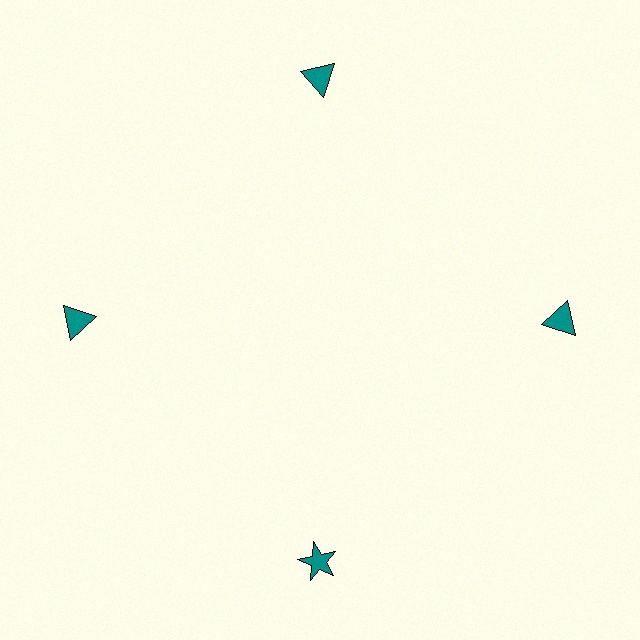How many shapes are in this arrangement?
There are 4 shapes arranged in a ring pattern.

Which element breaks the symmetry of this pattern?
The teal star at roughly the 6 o'clock position breaks the symmetry. All other shapes are teal triangles.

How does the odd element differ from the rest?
It has a different shape: star instead of triangle.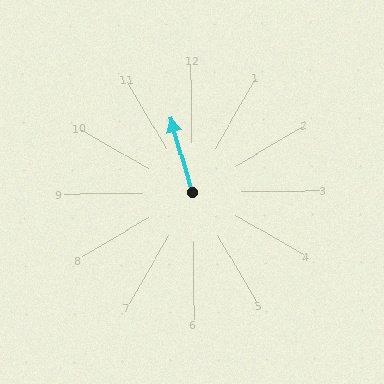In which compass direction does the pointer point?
North.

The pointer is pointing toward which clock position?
Roughly 11 o'clock.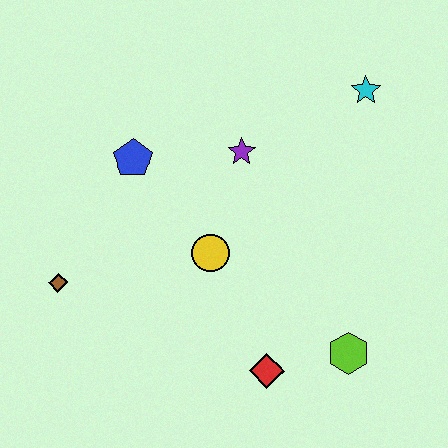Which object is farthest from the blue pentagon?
The lime hexagon is farthest from the blue pentagon.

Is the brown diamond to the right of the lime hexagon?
No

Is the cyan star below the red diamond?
No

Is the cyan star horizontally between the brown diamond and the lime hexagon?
No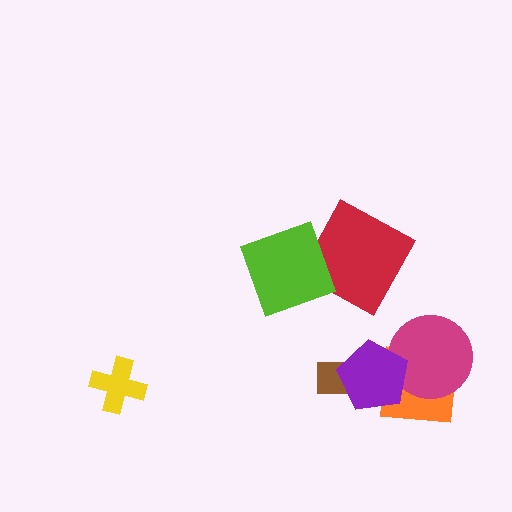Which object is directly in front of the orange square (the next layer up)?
The magenta circle is directly in front of the orange square.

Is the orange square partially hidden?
Yes, it is partially covered by another shape.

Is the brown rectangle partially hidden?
Yes, it is partially covered by another shape.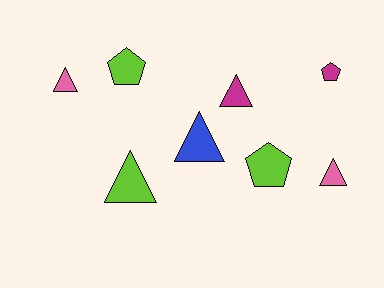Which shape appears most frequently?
Triangle, with 5 objects.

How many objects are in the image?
There are 8 objects.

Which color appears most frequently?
Lime, with 3 objects.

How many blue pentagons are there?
There are no blue pentagons.